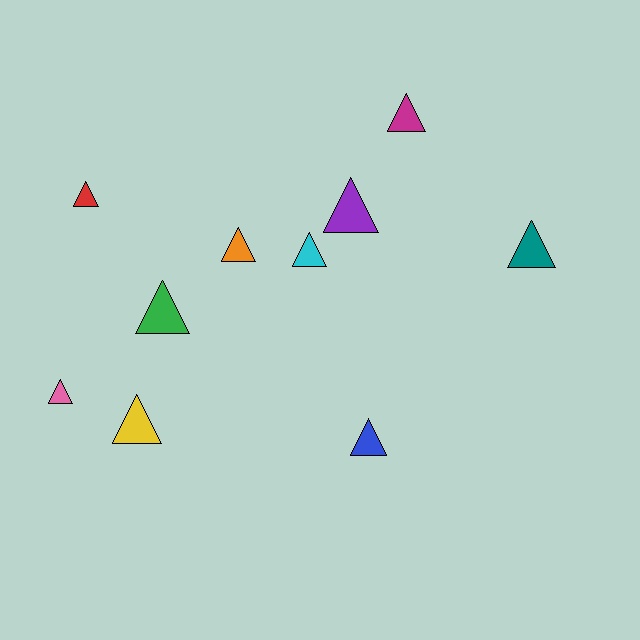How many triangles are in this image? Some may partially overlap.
There are 10 triangles.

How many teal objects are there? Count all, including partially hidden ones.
There is 1 teal object.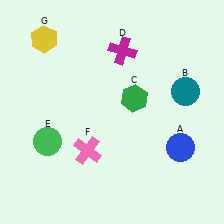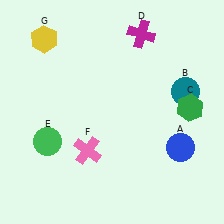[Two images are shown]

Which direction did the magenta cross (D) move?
The magenta cross (D) moved right.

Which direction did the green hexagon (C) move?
The green hexagon (C) moved right.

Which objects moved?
The objects that moved are: the green hexagon (C), the magenta cross (D).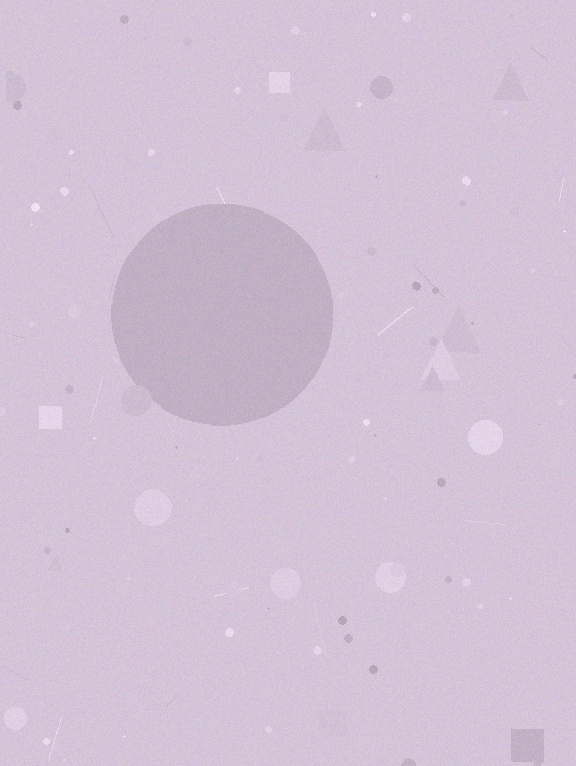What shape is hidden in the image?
A circle is hidden in the image.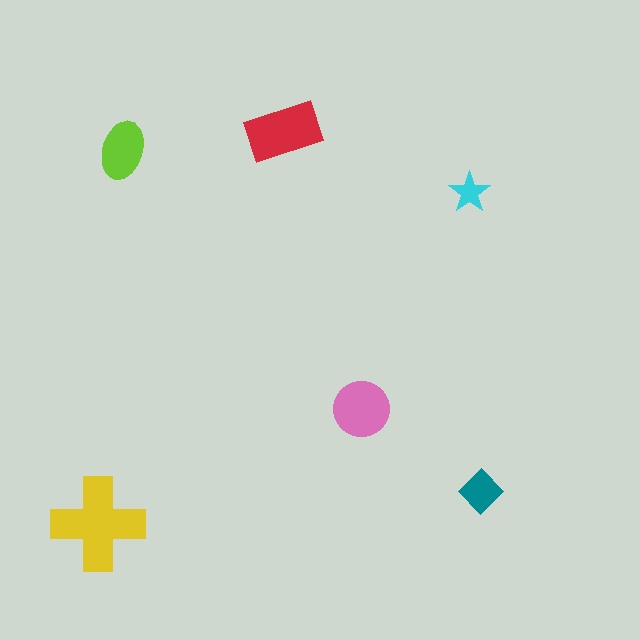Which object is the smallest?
The cyan star.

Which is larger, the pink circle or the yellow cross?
The yellow cross.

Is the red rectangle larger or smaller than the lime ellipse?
Larger.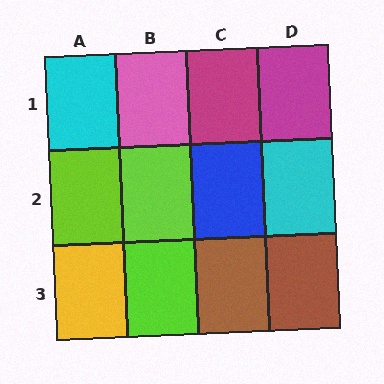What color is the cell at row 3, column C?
Brown.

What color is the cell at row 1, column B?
Pink.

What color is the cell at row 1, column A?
Cyan.